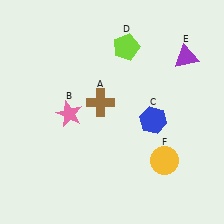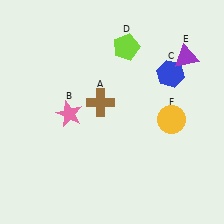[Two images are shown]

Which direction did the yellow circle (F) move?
The yellow circle (F) moved up.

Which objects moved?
The objects that moved are: the blue hexagon (C), the yellow circle (F).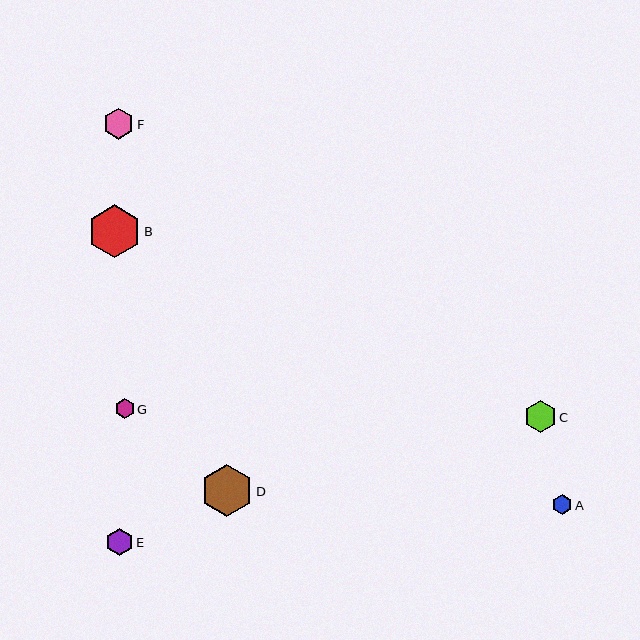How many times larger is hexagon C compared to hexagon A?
Hexagon C is approximately 1.6 times the size of hexagon A.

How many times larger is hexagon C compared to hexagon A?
Hexagon C is approximately 1.6 times the size of hexagon A.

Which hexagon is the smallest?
Hexagon A is the smallest with a size of approximately 19 pixels.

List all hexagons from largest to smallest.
From largest to smallest: B, D, C, F, E, G, A.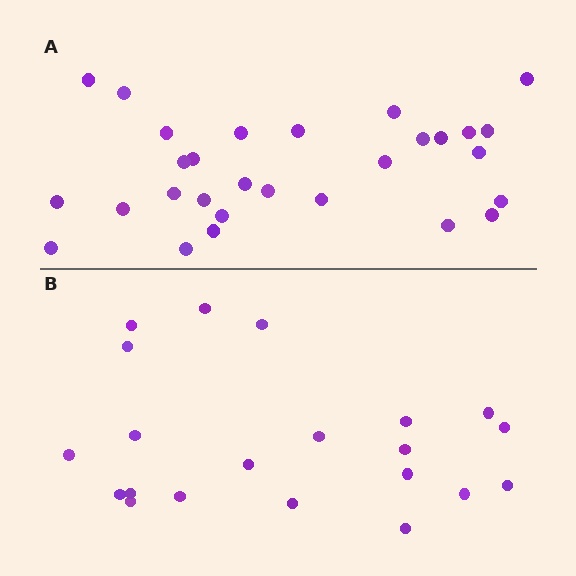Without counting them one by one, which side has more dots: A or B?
Region A (the top region) has more dots.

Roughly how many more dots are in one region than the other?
Region A has roughly 8 or so more dots than region B.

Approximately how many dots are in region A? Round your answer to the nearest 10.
About 30 dots. (The exact count is 29, which rounds to 30.)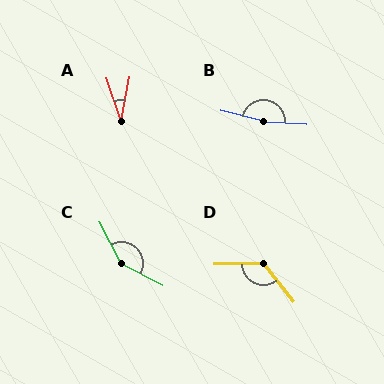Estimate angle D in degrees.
Approximately 127 degrees.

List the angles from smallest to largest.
A (29°), D (127°), C (145°), B (169°).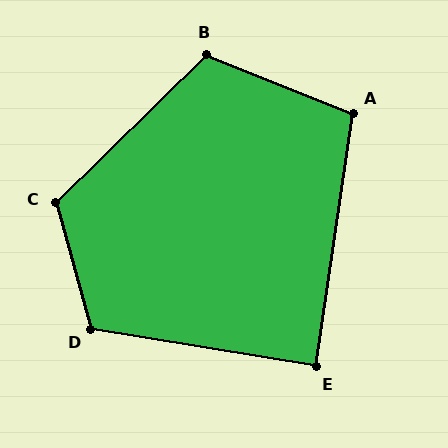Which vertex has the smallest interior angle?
E, at approximately 89 degrees.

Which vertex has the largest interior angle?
C, at approximately 119 degrees.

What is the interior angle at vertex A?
Approximately 103 degrees (obtuse).